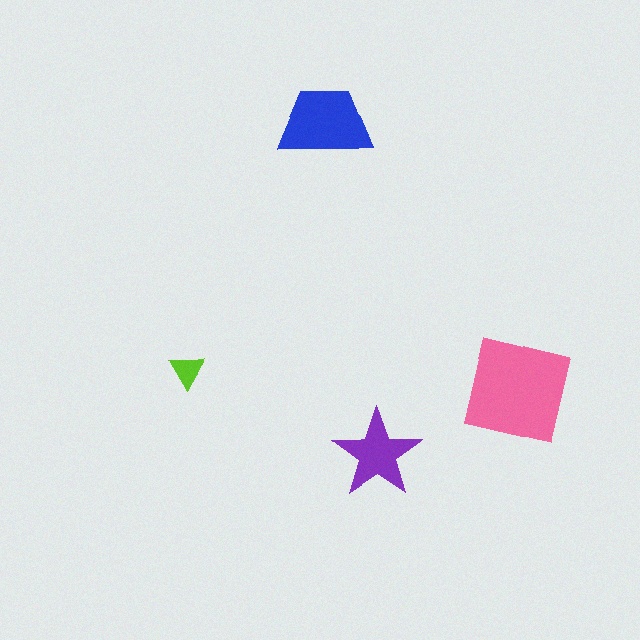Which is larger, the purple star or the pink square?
The pink square.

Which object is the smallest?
The lime triangle.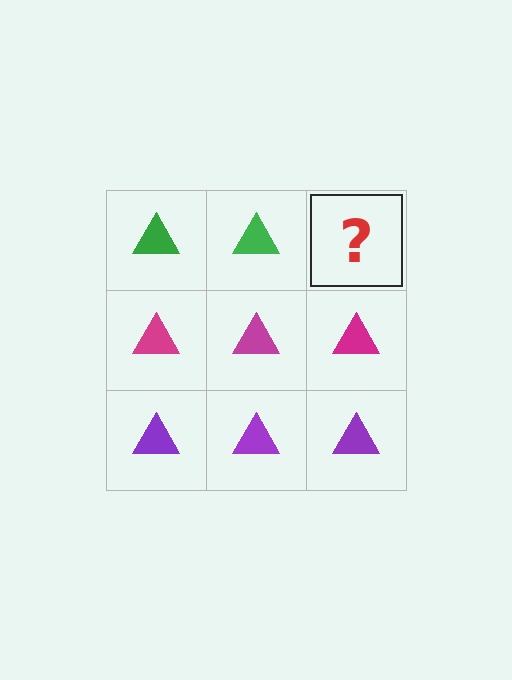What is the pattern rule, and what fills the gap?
The rule is that each row has a consistent color. The gap should be filled with a green triangle.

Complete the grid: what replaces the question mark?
The question mark should be replaced with a green triangle.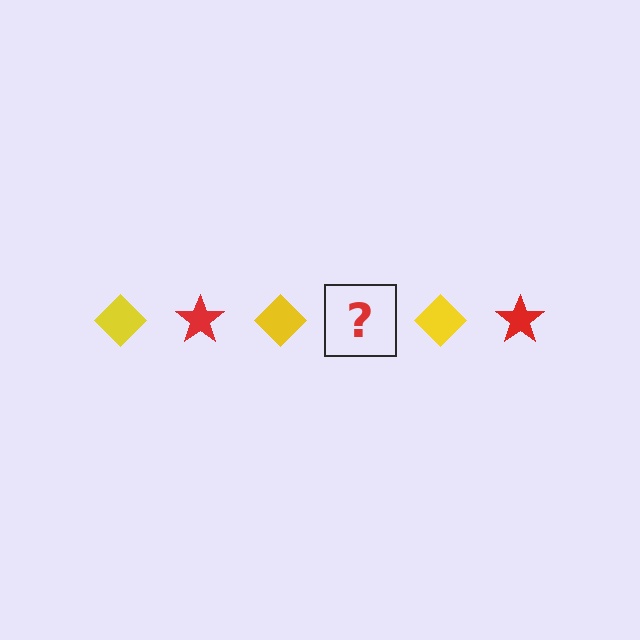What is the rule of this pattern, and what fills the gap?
The rule is that the pattern alternates between yellow diamond and red star. The gap should be filled with a red star.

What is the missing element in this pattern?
The missing element is a red star.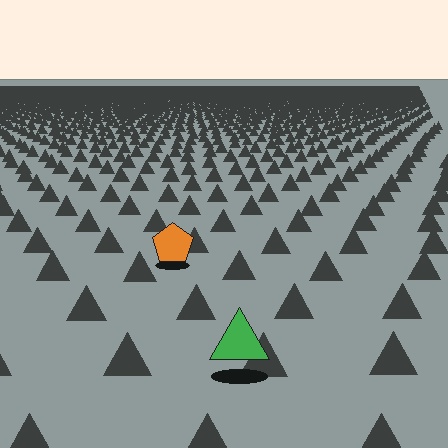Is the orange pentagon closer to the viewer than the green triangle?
No. The green triangle is closer — you can tell from the texture gradient: the ground texture is coarser near it.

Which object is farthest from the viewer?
The orange pentagon is farthest from the viewer. It appears smaller and the ground texture around it is denser.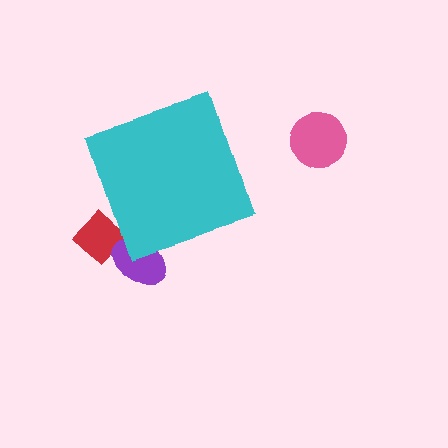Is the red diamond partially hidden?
Yes, the red diamond is partially hidden behind the cyan diamond.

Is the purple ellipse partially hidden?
Yes, the purple ellipse is partially hidden behind the cyan diamond.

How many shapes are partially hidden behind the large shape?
2 shapes are partially hidden.